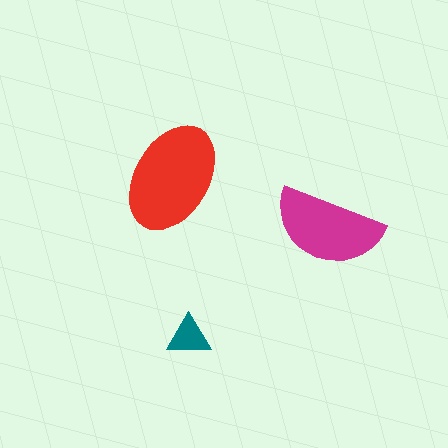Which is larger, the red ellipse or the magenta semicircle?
The red ellipse.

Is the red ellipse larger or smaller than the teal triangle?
Larger.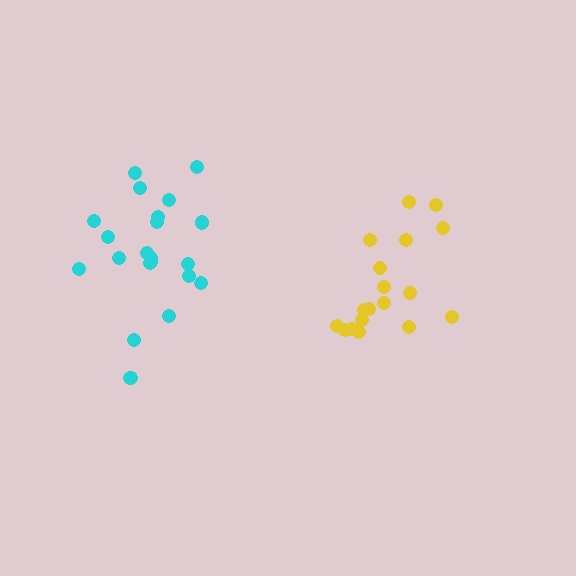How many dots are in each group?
Group 1: 21 dots, Group 2: 18 dots (39 total).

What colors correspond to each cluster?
The clusters are colored: cyan, yellow.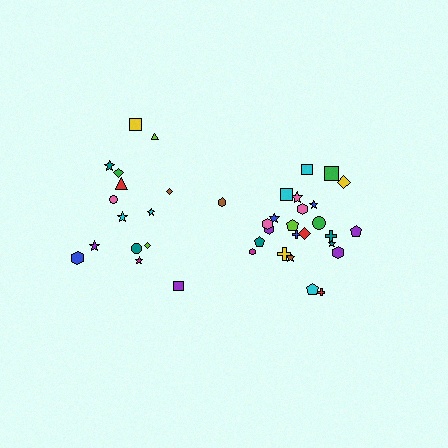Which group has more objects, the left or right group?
The right group.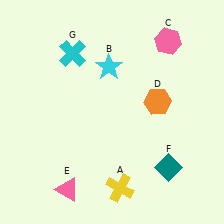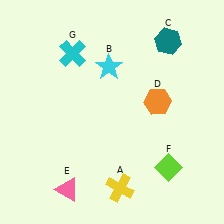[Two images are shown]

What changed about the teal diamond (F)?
In Image 1, F is teal. In Image 2, it changed to lime.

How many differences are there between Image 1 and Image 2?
There are 2 differences between the two images.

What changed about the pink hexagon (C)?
In Image 1, C is pink. In Image 2, it changed to teal.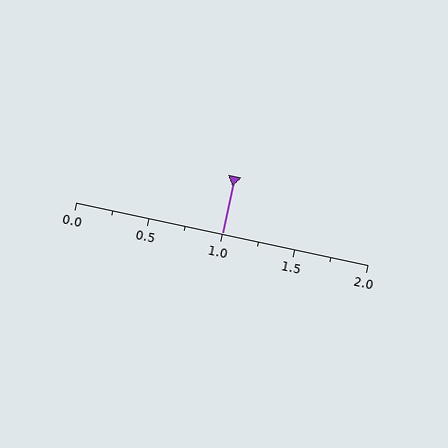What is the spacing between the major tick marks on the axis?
The major ticks are spaced 0.5 apart.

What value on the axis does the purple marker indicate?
The marker indicates approximately 1.